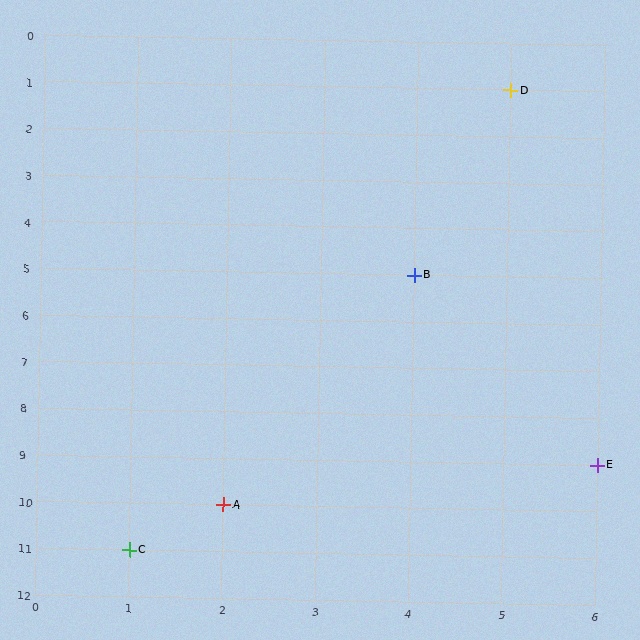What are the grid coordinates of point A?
Point A is at grid coordinates (2, 10).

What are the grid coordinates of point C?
Point C is at grid coordinates (1, 11).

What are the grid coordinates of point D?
Point D is at grid coordinates (5, 1).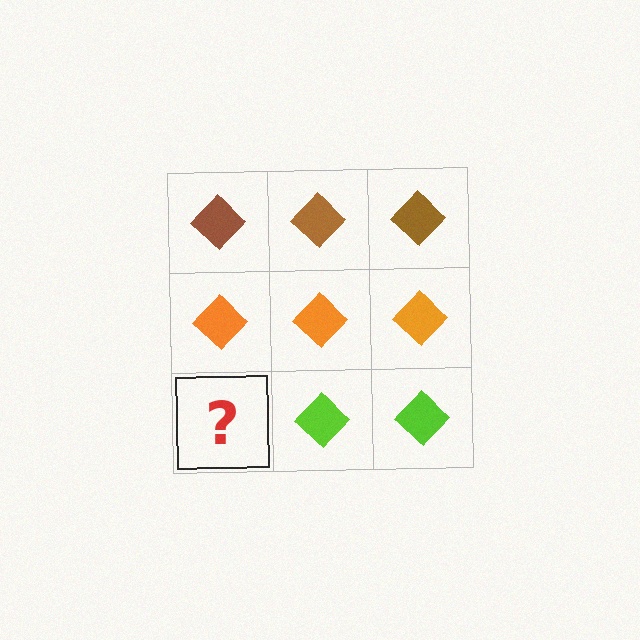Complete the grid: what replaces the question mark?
The question mark should be replaced with a lime diamond.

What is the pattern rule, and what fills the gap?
The rule is that each row has a consistent color. The gap should be filled with a lime diamond.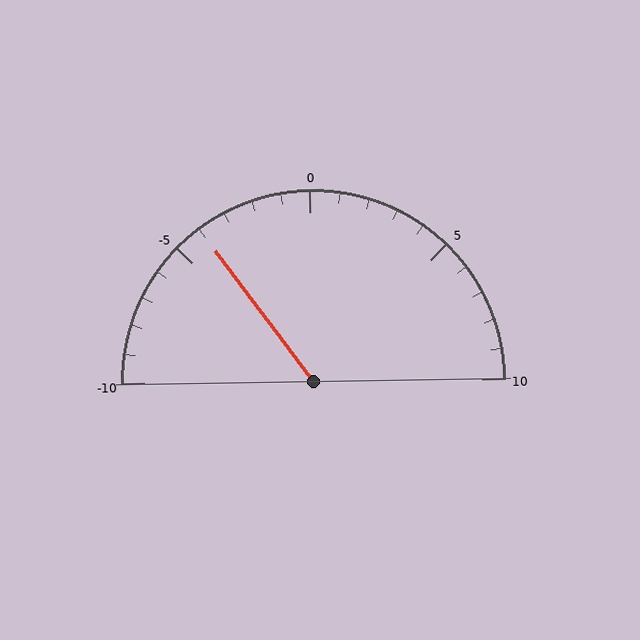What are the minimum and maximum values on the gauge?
The gauge ranges from -10 to 10.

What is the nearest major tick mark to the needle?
The nearest major tick mark is -5.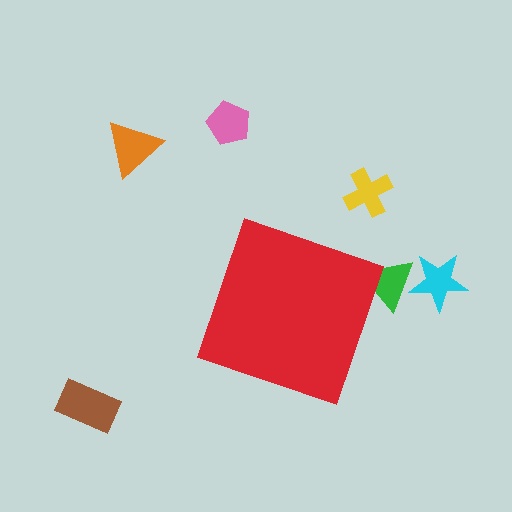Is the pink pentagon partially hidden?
No, the pink pentagon is fully visible.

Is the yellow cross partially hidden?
No, the yellow cross is fully visible.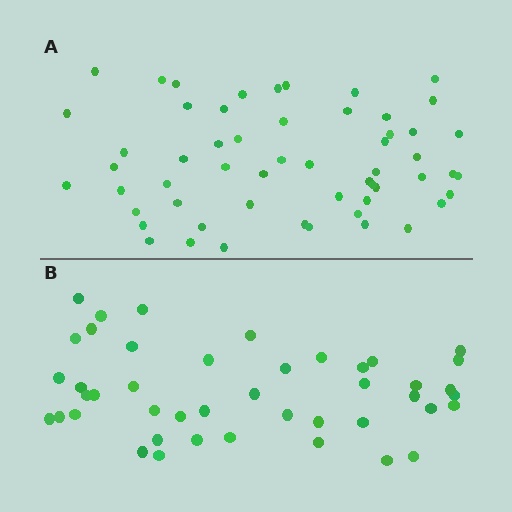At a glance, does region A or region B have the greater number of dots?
Region A (the top region) has more dots.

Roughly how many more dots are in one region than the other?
Region A has roughly 12 or so more dots than region B.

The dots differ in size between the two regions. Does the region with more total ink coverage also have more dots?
No. Region B has more total ink coverage because its dots are larger, but region A actually contains more individual dots. Total area can be misleading — the number of items is what matters here.